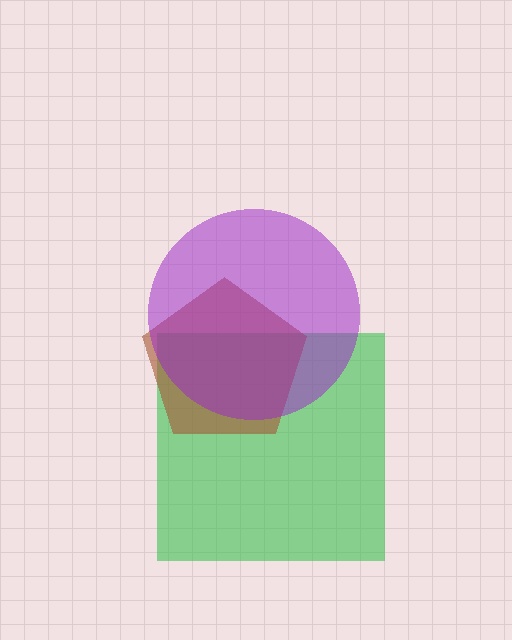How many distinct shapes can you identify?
There are 3 distinct shapes: a green square, a brown pentagon, a purple circle.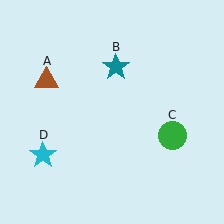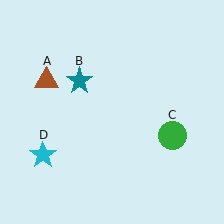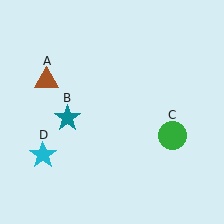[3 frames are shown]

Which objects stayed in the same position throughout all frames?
Brown triangle (object A) and green circle (object C) and cyan star (object D) remained stationary.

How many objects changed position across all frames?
1 object changed position: teal star (object B).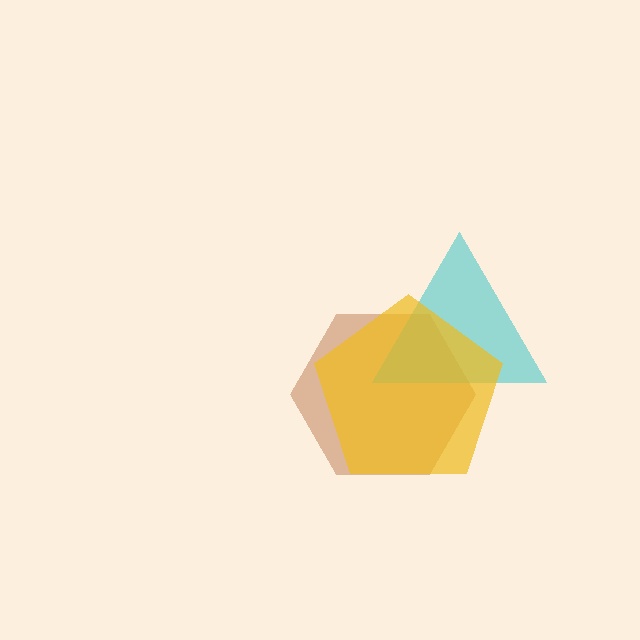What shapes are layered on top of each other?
The layered shapes are: a brown hexagon, a cyan triangle, a yellow pentagon.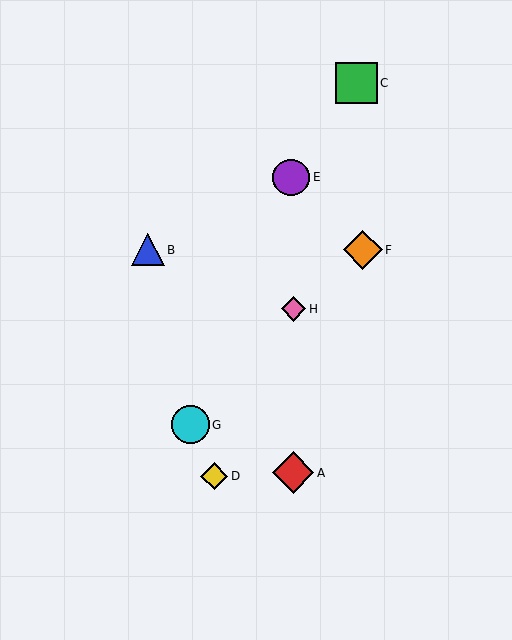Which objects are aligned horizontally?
Objects B, F are aligned horizontally.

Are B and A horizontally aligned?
No, B is at y≈250 and A is at y≈473.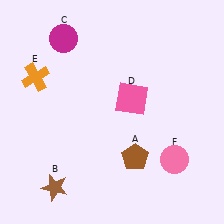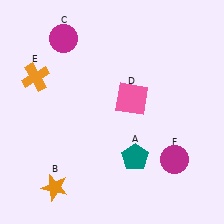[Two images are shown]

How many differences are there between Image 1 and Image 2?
There are 3 differences between the two images.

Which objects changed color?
A changed from brown to teal. B changed from brown to orange. F changed from pink to magenta.